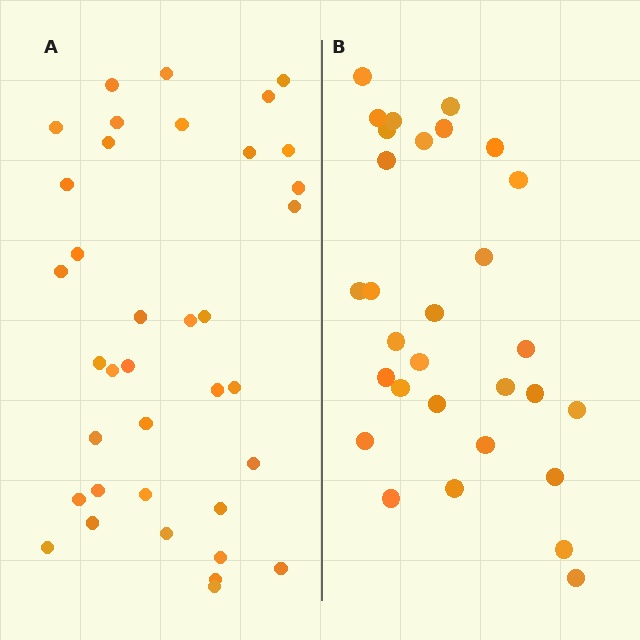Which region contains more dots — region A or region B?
Region A (the left region) has more dots.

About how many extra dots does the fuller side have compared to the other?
Region A has roughly 8 or so more dots than region B.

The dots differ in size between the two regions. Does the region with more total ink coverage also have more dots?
No. Region B has more total ink coverage because its dots are larger, but region A actually contains more individual dots. Total area can be misleading — the number of items is what matters here.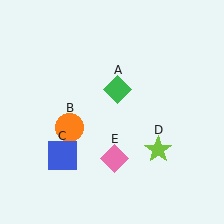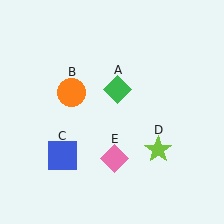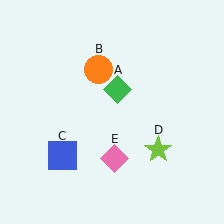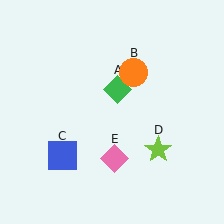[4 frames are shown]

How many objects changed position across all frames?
1 object changed position: orange circle (object B).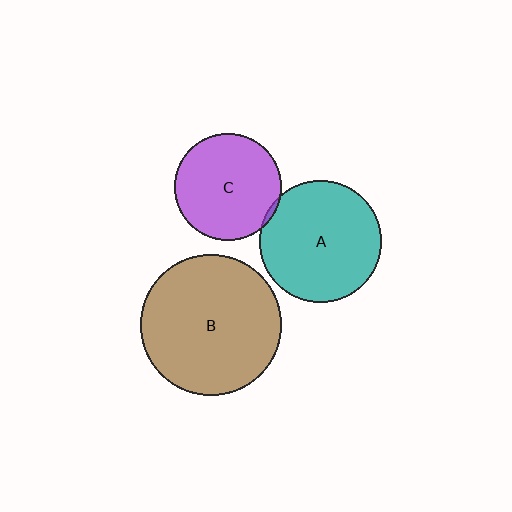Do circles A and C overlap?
Yes.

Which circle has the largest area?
Circle B (brown).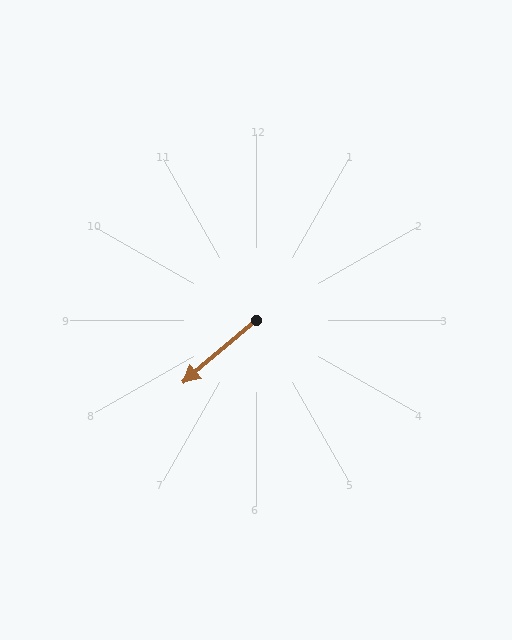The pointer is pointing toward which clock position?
Roughly 8 o'clock.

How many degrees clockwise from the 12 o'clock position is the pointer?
Approximately 230 degrees.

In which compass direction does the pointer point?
Southwest.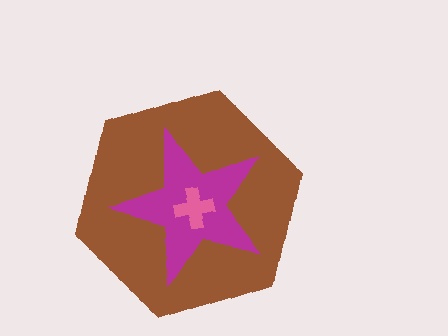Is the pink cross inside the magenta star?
Yes.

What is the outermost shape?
The brown hexagon.